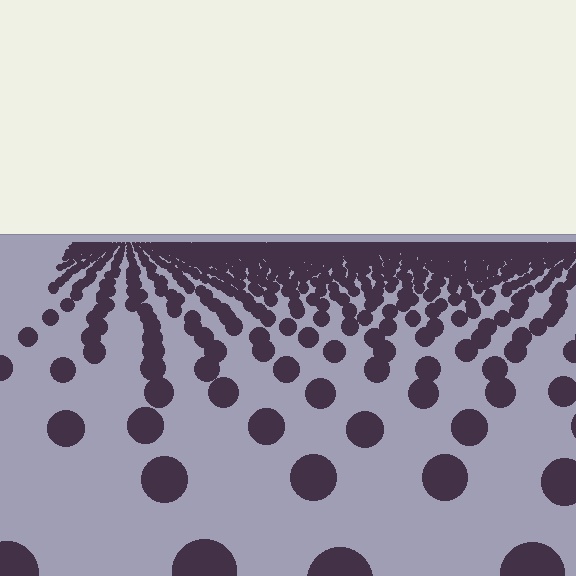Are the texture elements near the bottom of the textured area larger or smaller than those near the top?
Larger. Near the bottom, elements are closer to the viewer and appear at a bigger on-screen size.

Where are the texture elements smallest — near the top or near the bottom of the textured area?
Near the top.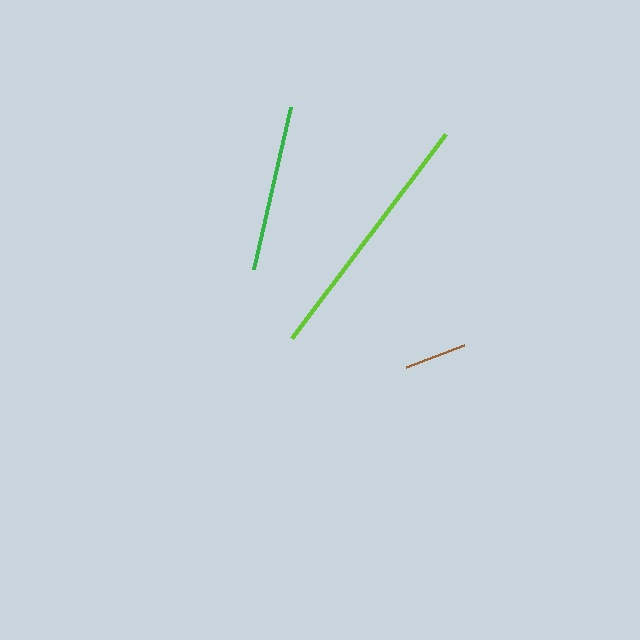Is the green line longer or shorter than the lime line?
The lime line is longer than the green line.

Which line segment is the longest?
The lime line is the longest at approximately 256 pixels.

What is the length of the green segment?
The green segment is approximately 167 pixels long.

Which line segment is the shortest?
The brown line is the shortest at approximately 62 pixels.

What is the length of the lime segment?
The lime segment is approximately 256 pixels long.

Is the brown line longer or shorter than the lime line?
The lime line is longer than the brown line.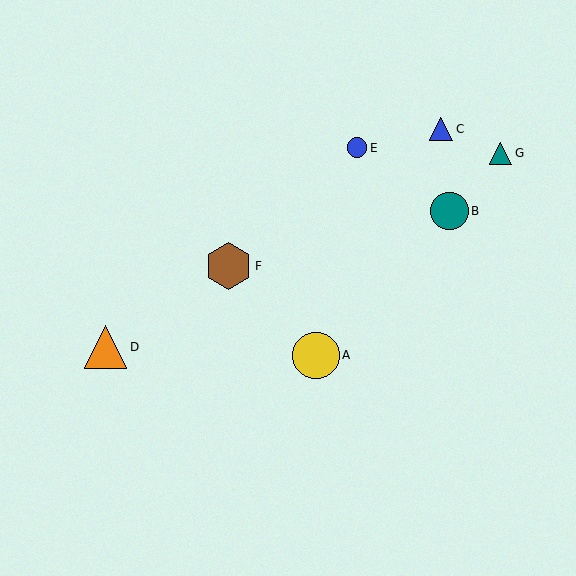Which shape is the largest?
The brown hexagon (labeled F) is the largest.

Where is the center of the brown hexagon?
The center of the brown hexagon is at (228, 266).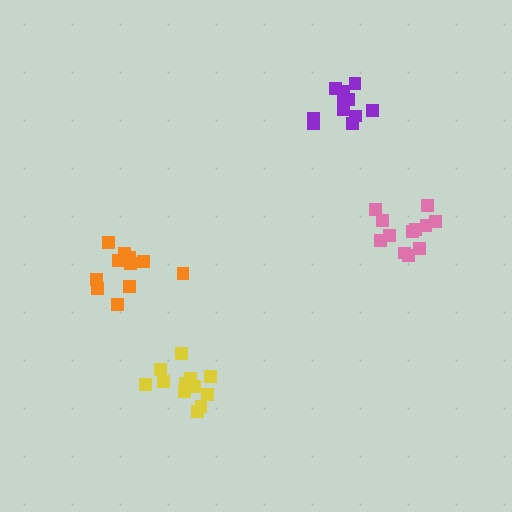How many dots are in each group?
Group 1: 12 dots, Group 2: 12 dots, Group 3: 11 dots, Group 4: 11 dots (46 total).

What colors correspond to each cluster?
The clusters are colored: pink, yellow, orange, purple.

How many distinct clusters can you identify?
There are 4 distinct clusters.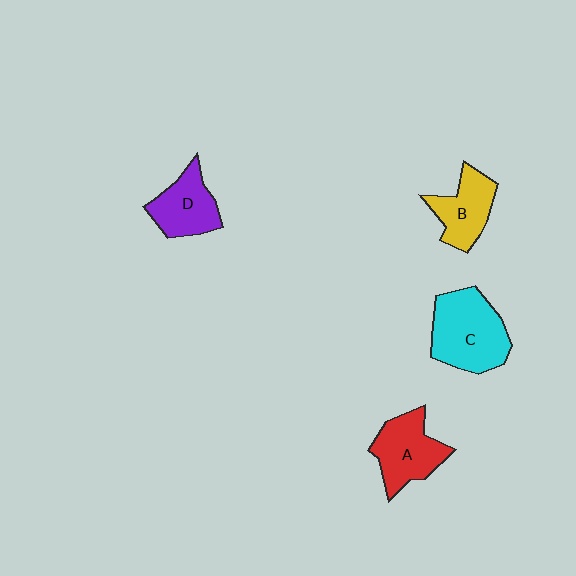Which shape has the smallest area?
Shape B (yellow).